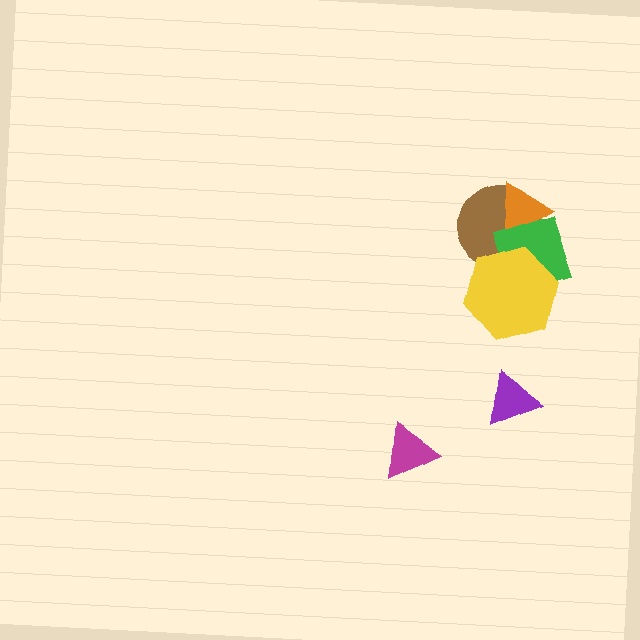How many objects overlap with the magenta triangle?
0 objects overlap with the magenta triangle.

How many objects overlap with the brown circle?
3 objects overlap with the brown circle.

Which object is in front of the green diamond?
The yellow hexagon is in front of the green diamond.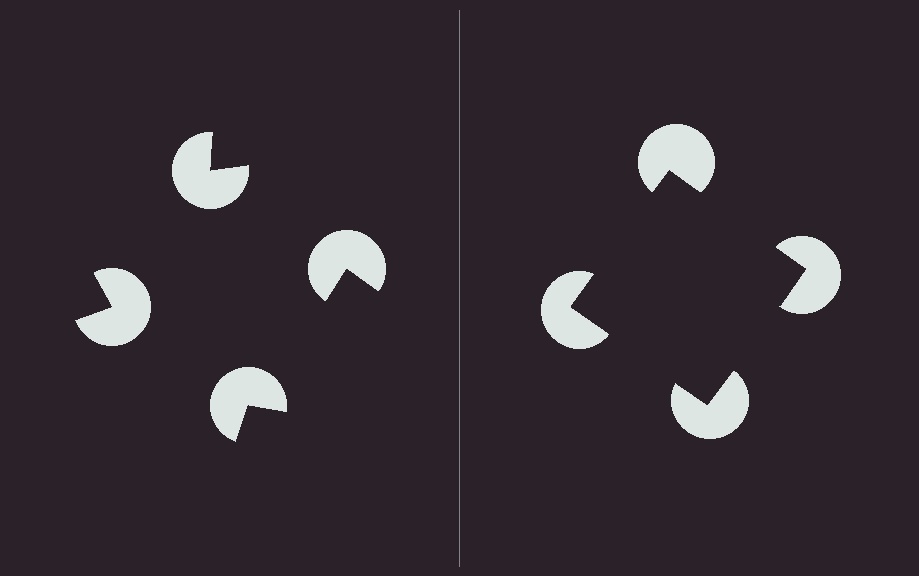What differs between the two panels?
The pac-man discs are positioned identically on both sides; only the wedge orientations differ. On the right they align to a square; on the left they are misaligned.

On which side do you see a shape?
An illusory square appears on the right side. On the left side the wedge cuts are rotated, so no coherent shape forms.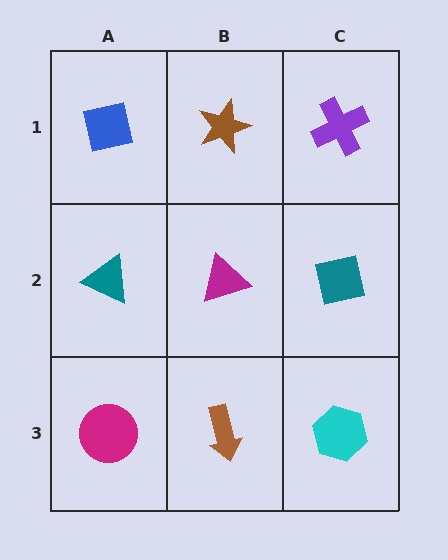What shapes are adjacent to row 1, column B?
A magenta triangle (row 2, column B), a blue square (row 1, column A), a purple cross (row 1, column C).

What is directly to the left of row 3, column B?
A magenta circle.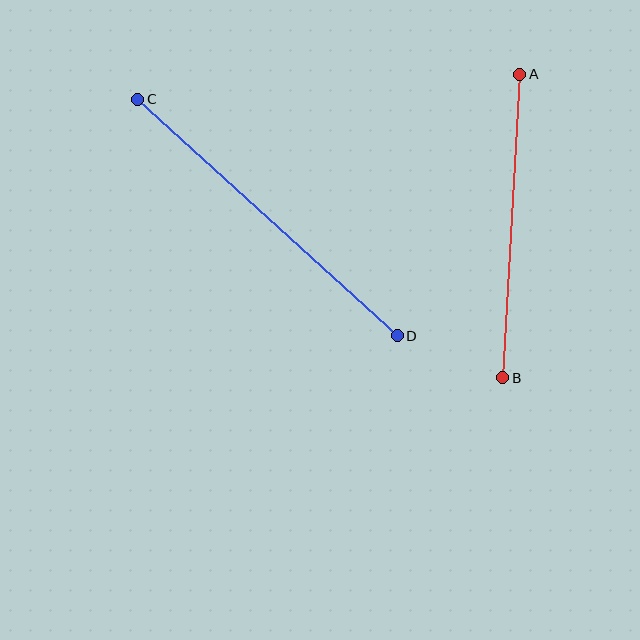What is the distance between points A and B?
The distance is approximately 304 pixels.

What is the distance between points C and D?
The distance is approximately 351 pixels.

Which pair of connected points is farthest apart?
Points C and D are farthest apart.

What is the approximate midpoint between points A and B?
The midpoint is at approximately (511, 226) pixels.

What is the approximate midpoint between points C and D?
The midpoint is at approximately (267, 218) pixels.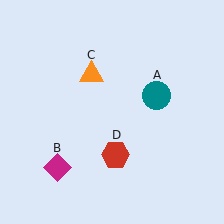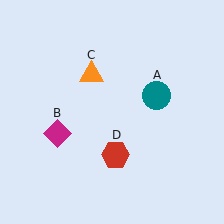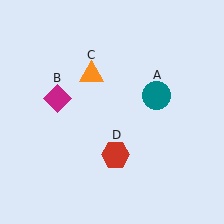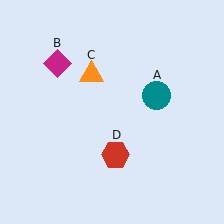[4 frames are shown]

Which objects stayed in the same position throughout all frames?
Teal circle (object A) and orange triangle (object C) and red hexagon (object D) remained stationary.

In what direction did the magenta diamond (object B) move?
The magenta diamond (object B) moved up.